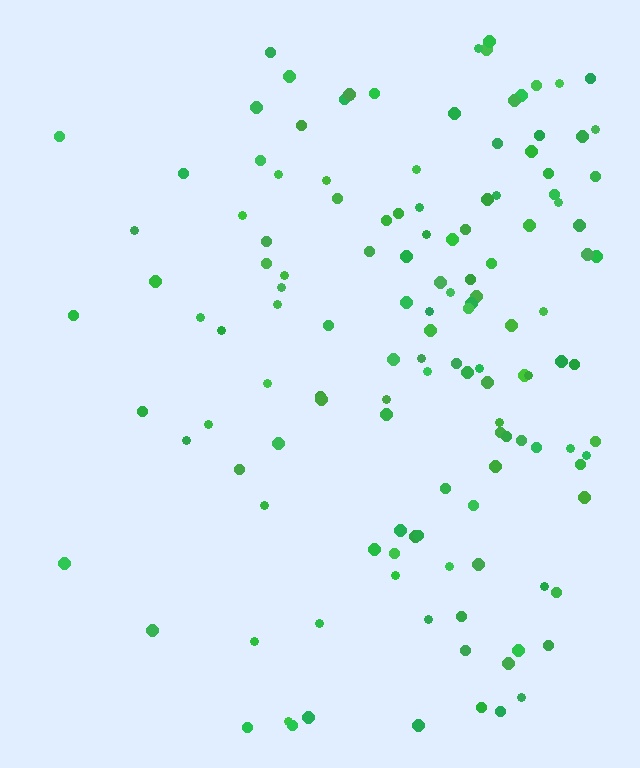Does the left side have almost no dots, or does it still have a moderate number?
Still a moderate number, just noticeably fewer than the right.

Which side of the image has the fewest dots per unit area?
The left.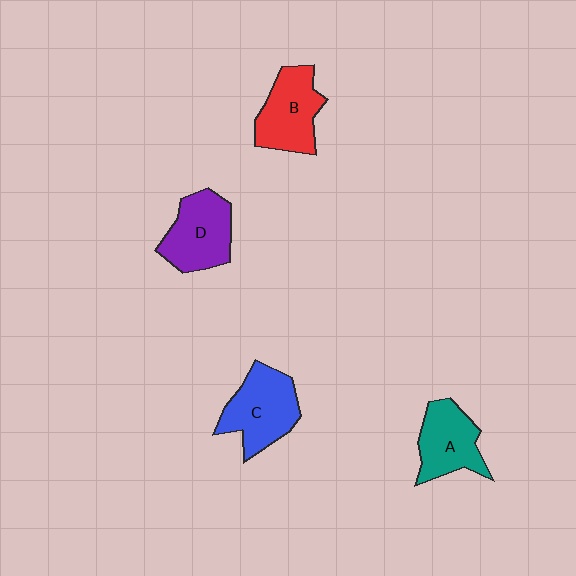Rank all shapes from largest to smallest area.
From largest to smallest: C (blue), B (red), D (purple), A (teal).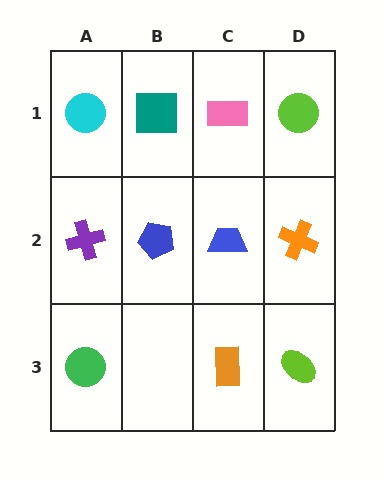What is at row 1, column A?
A cyan circle.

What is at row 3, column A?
A green circle.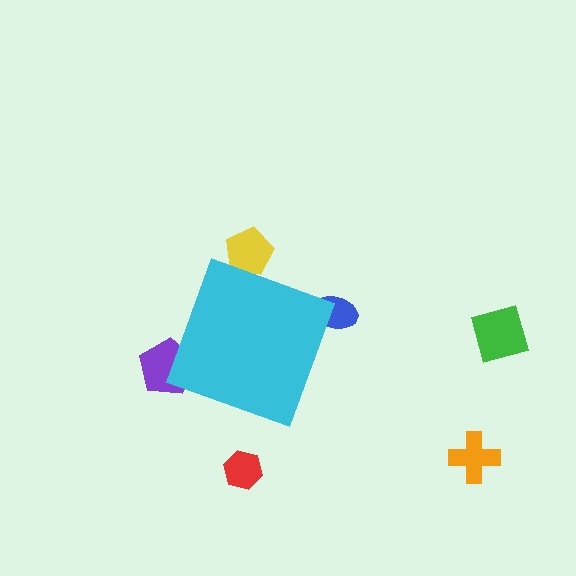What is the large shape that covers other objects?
A cyan diamond.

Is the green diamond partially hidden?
No, the green diamond is fully visible.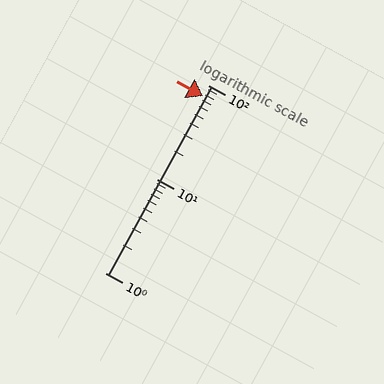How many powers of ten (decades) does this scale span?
The scale spans 2 decades, from 1 to 100.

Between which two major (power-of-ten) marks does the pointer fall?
The pointer is between 10 and 100.